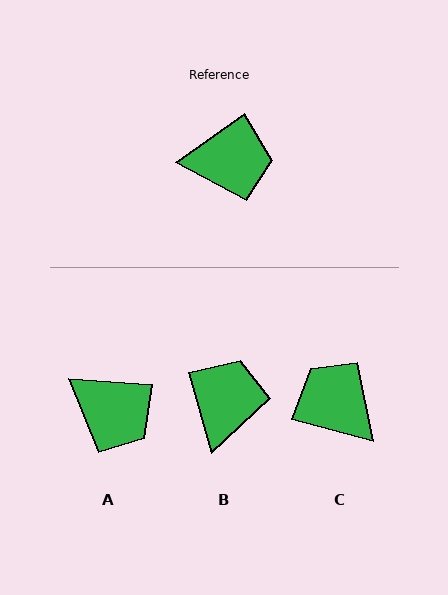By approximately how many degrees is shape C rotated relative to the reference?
Approximately 130 degrees counter-clockwise.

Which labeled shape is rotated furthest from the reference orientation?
C, about 130 degrees away.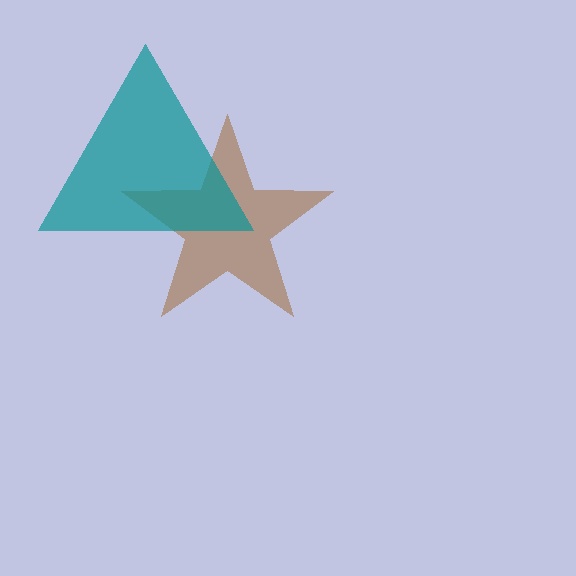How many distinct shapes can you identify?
There are 2 distinct shapes: a brown star, a teal triangle.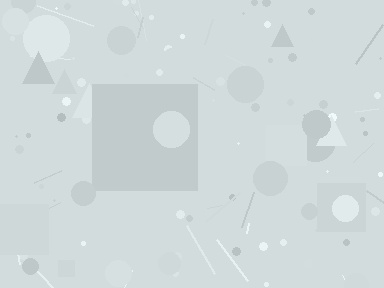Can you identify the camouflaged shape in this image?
The camouflaged shape is a square.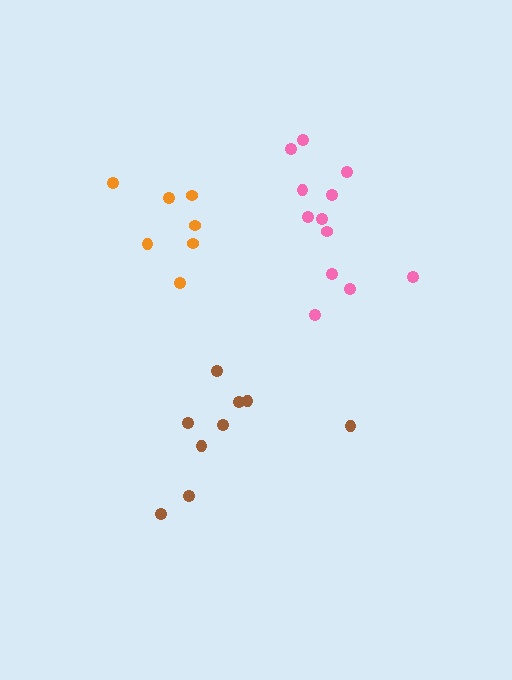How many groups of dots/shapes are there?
There are 3 groups.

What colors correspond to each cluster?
The clusters are colored: brown, orange, pink.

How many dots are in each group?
Group 1: 9 dots, Group 2: 7 dots, Group 3: 12 dots (28 total).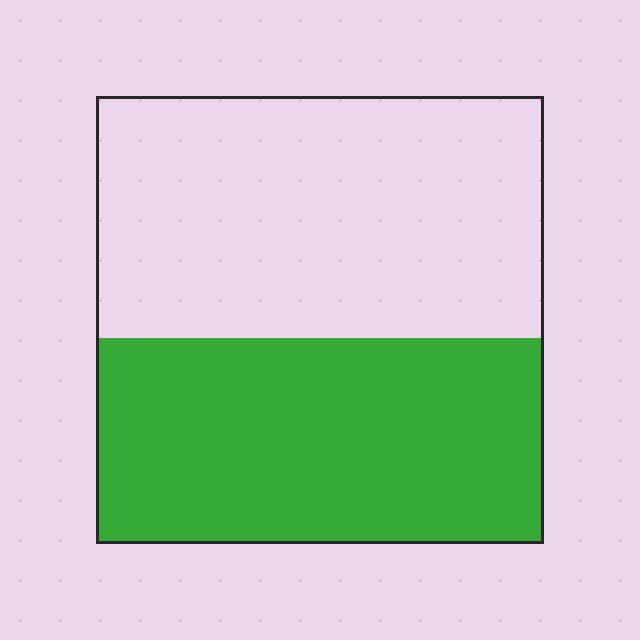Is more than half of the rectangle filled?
No.